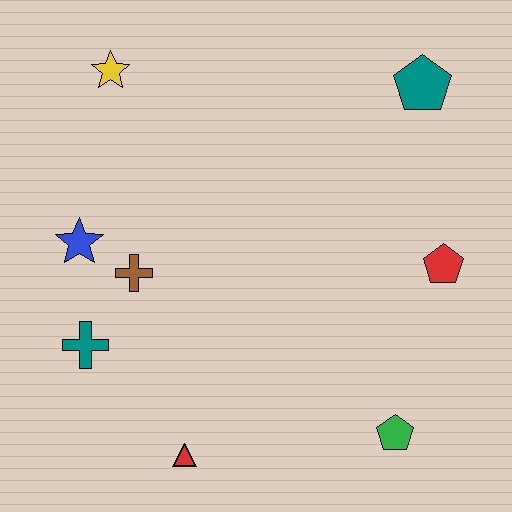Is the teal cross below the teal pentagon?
Yes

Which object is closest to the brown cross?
The blue star is closest to the brown cross.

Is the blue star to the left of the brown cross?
Yes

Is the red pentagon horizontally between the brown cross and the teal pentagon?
No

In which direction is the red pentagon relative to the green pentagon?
The red pentagon is above the green pentagon.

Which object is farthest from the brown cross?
The teal pentagon is farthest from the brown cross.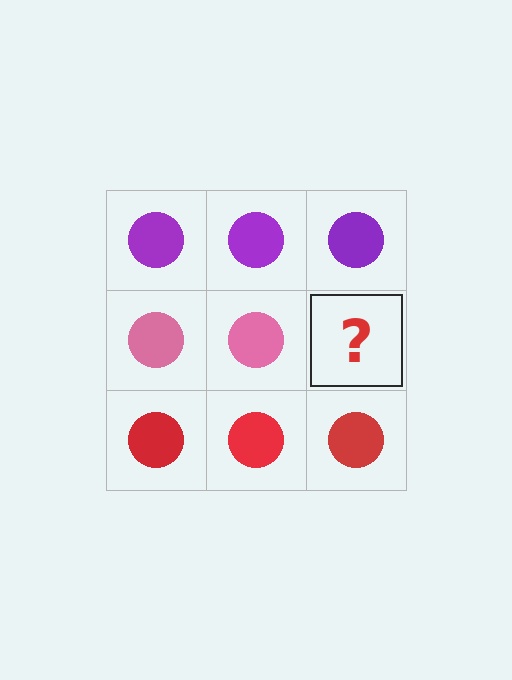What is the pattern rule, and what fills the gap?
The rule is that each row has a consistent color. The gap should be filled with a pink circle.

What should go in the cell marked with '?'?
The missing cell should contain a pink circle.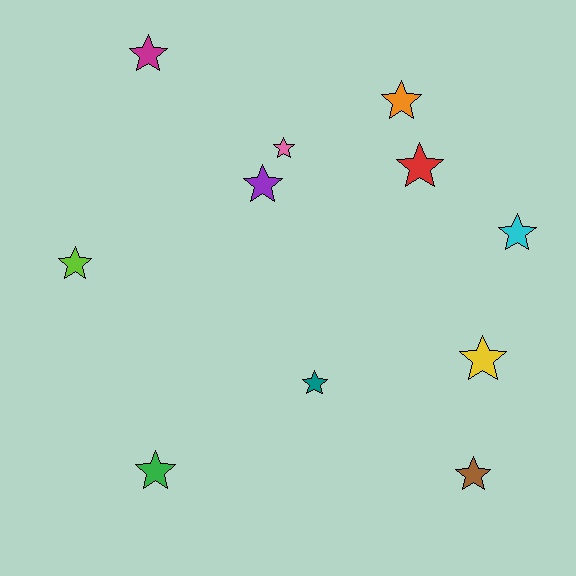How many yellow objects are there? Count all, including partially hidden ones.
There is 1 yellow object.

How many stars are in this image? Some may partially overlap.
There are 11 stars.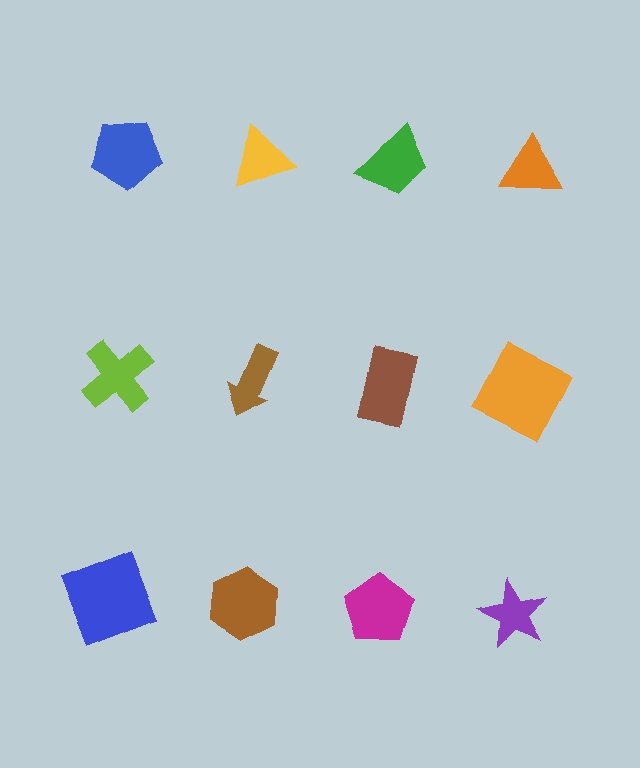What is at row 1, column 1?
A blue pentagon.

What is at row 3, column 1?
A blue square.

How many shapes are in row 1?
4 shapes.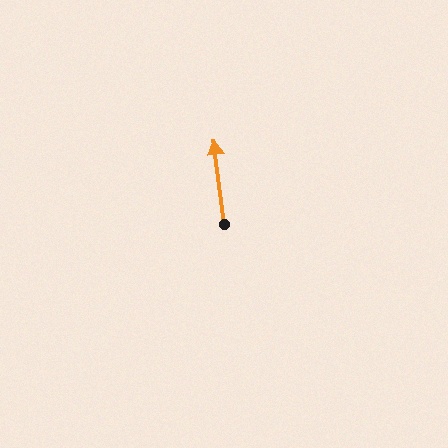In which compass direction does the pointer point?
North.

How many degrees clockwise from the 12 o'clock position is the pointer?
Approximately 353 degrees.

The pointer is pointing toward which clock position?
Roughly 12 o'clock.